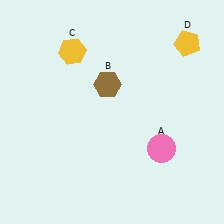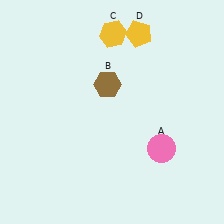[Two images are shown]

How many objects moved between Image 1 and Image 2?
2 objects moved between the two images.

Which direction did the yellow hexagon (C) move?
The yellow hexagon (C) moved right.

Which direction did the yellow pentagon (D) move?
The yellow pentagon (D) moved left.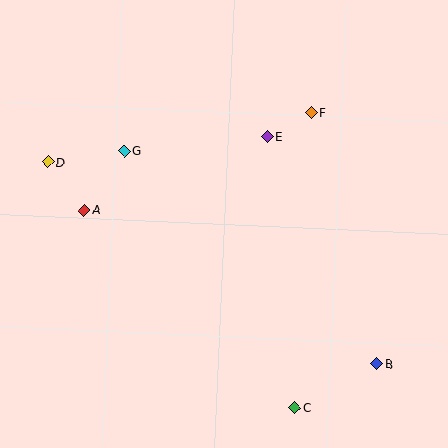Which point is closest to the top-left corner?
Point D is closest to the top-left corner.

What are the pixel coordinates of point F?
Point F is at (312, 113).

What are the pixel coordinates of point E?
Point E is at (267, 137).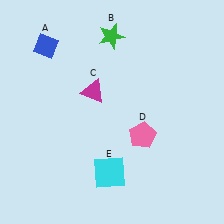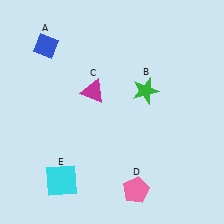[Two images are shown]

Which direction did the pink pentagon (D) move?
The pink pentagon (D) moved down.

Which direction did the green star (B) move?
The green star (B) moved down.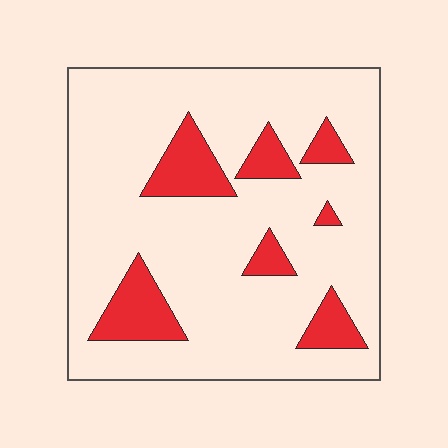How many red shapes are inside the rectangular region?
7.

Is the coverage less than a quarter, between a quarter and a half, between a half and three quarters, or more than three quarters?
Less than a quarter.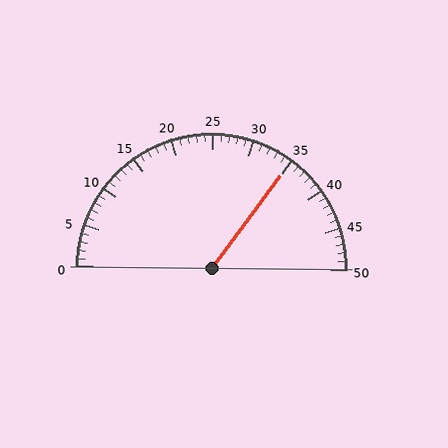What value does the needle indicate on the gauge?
The needle indicates approximately 35.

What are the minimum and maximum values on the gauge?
The gauge ranges from 0 to 50.